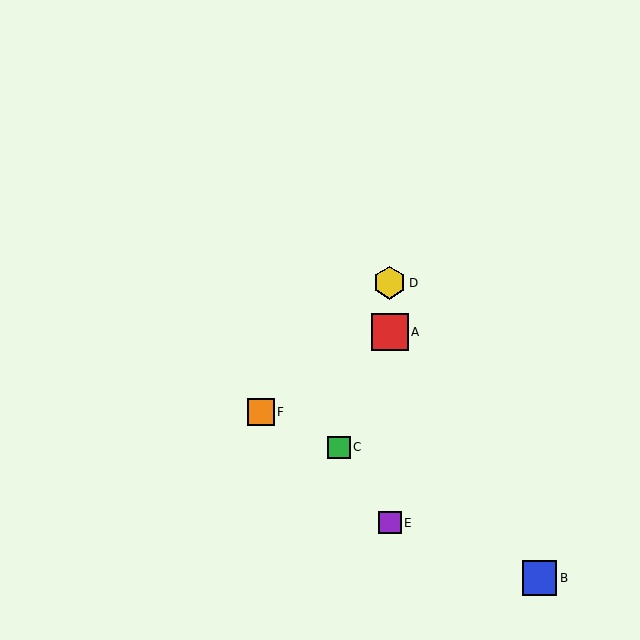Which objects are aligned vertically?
Objects A, D, E are aligned vertically.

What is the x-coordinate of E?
Object E is at x≈390.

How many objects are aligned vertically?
3 objects (A, D, E) are aligned vertically.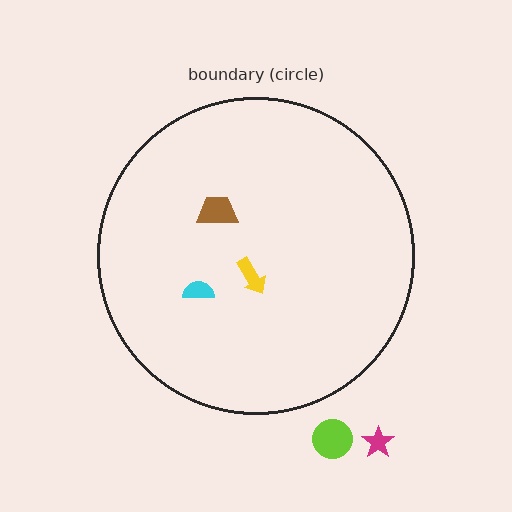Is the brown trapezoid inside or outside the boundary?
Inside.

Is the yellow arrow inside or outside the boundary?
Inside.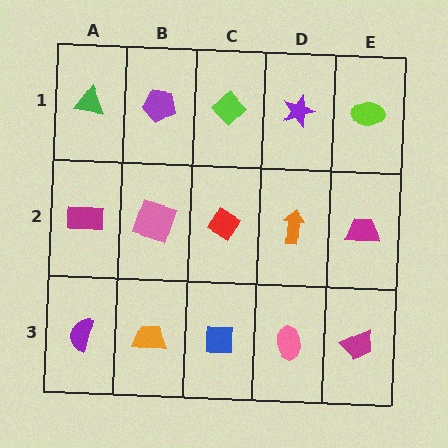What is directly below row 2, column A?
A purple semicircle.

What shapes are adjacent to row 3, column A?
A magenta rectangle (row 2, column A), an orange trapezoid (row 3, column B).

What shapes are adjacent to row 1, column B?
A pink square (row 2, column B), a green triangle (row 1, column A), a lime diamond (row 1, column C).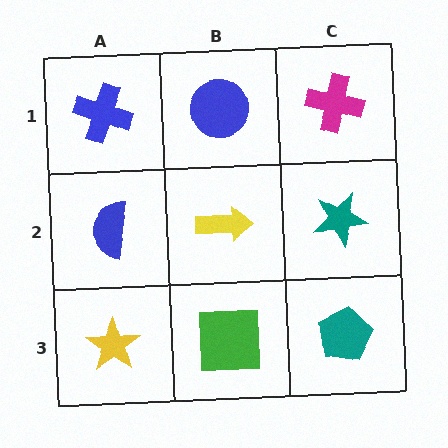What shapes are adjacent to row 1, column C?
A teal star (row 2, column C), a blue circle (row 1, column B).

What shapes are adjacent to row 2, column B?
A blue circle (row 1, column B), a green square (row 3, column B), a blue semicircle (row 2, column A), a teal star (row 2, column C).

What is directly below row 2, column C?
A teal pentagon.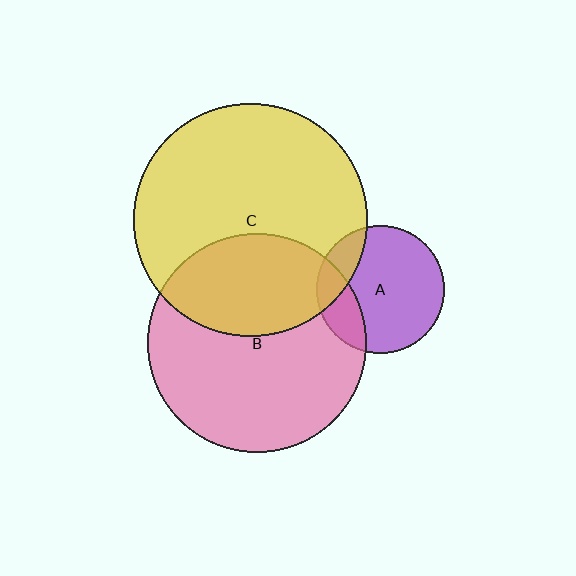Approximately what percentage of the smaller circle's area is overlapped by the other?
Approximately 20%.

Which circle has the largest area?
Circle C (yellow).